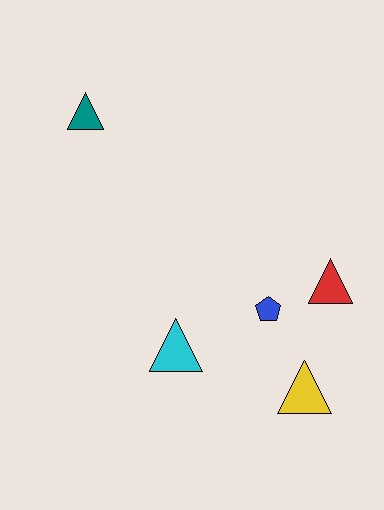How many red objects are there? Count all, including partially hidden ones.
There is 1 red object.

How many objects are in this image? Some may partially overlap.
There are 5 objects.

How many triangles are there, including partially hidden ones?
There are 4 triangles.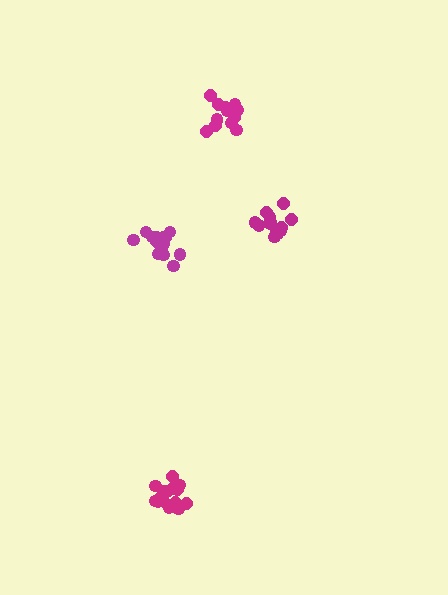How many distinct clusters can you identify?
There are 4 distinct clusters.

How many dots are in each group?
Group 1: 17 dots, Group 2: 13 dots, Group 3: 13 dots, Group 4: 16 dots (59 total).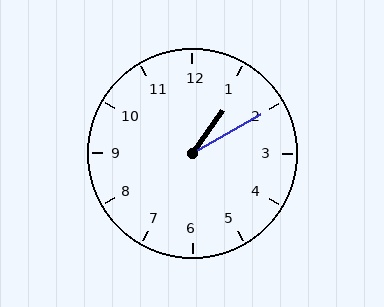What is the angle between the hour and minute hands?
Approximately 25 degrees.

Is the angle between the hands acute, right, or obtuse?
It is acute.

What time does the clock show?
1:10.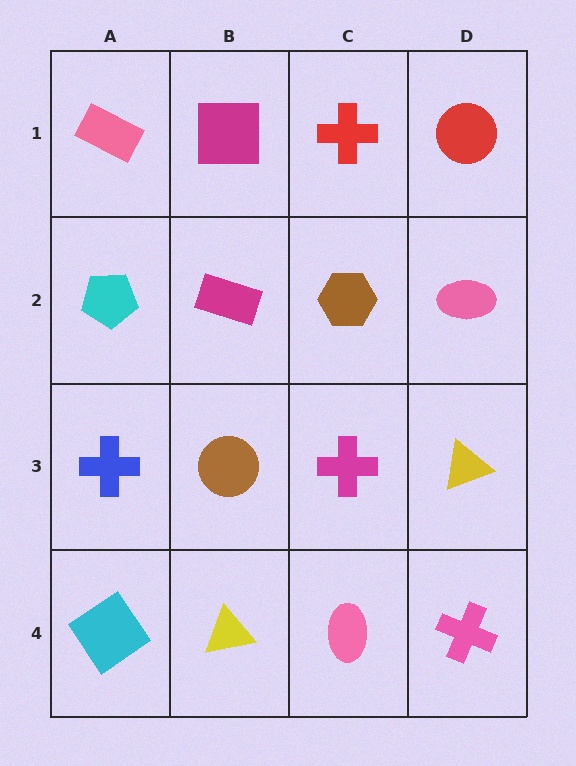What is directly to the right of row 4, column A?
A yellow triangle.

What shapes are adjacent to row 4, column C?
A magenta cross (row 3, column C), a yellow triangle (row 4, column B), a pink cross (row 4, column D).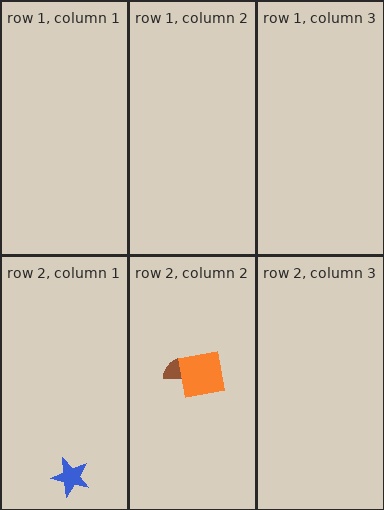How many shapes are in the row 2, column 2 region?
2.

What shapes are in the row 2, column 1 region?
The blue star.